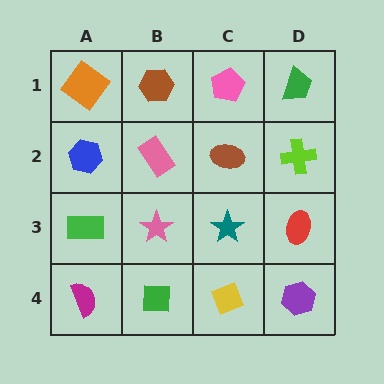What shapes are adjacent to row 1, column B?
A pink rectangle (row 2, column B), an orange diamond (row 1, column A), a pink pentagon (row 1, column C).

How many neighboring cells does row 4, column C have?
3.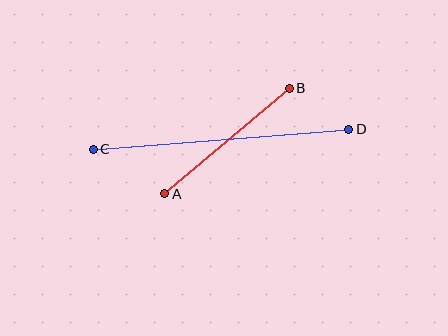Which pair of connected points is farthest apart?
Points C and D are farthest apart.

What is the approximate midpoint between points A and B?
The midpoint is at approximately (227, 141) pixels.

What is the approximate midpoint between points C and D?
The midpoint is at approximately (221, 139) pixels.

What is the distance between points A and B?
The distance is approximately 163 pixels.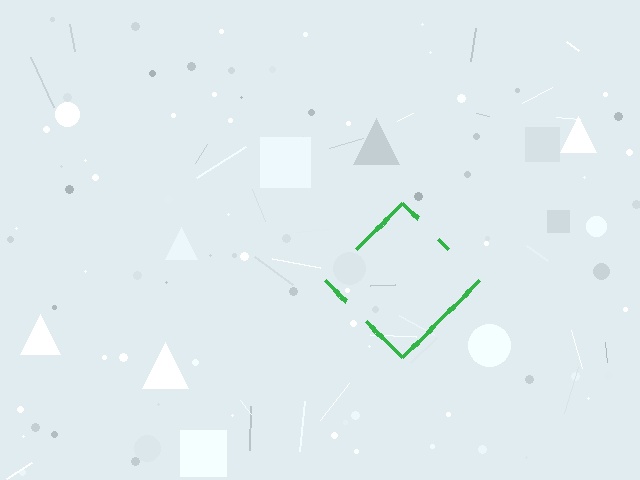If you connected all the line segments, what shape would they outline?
They would outline a diamond.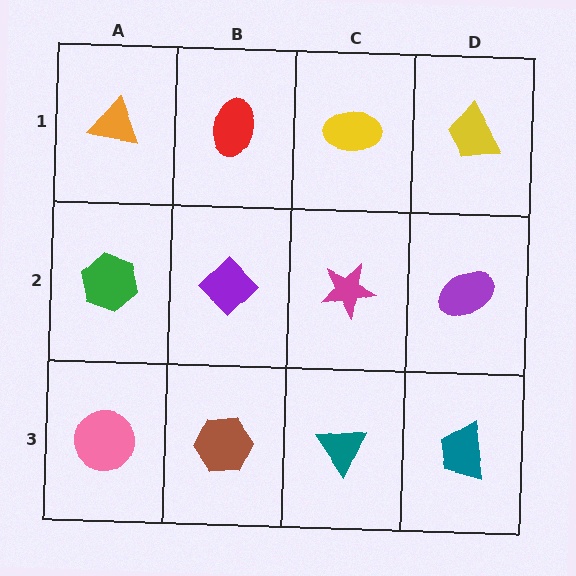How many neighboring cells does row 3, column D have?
2.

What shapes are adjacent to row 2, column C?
A yellow ellipse (row 1, column C), a teal triangle (row 3, column C), a purple diamond (row 2, column B), a purple ellipse (row 2, column D).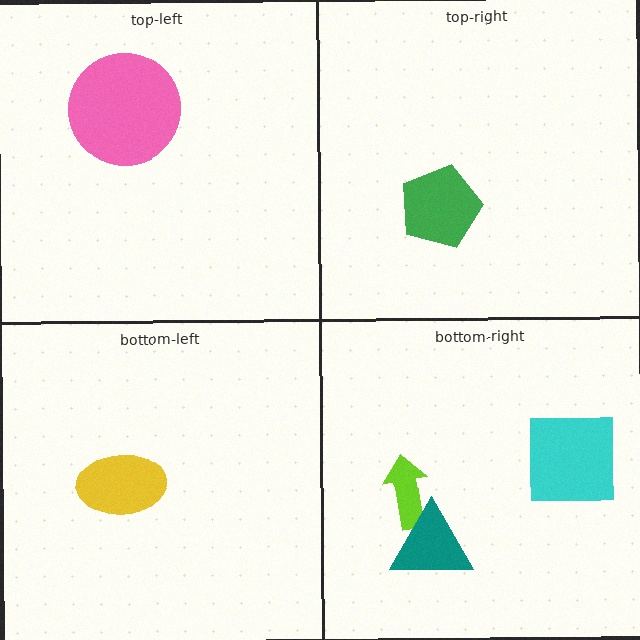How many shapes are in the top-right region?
1.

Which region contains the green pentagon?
The top-right region.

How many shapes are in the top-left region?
1.